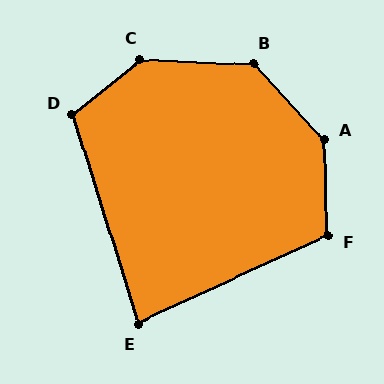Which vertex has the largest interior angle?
A, at approximately 139 degrees.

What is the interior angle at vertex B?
Approximately 135 degrees (obtuse).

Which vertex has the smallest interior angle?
E, at approximately 83 degrees.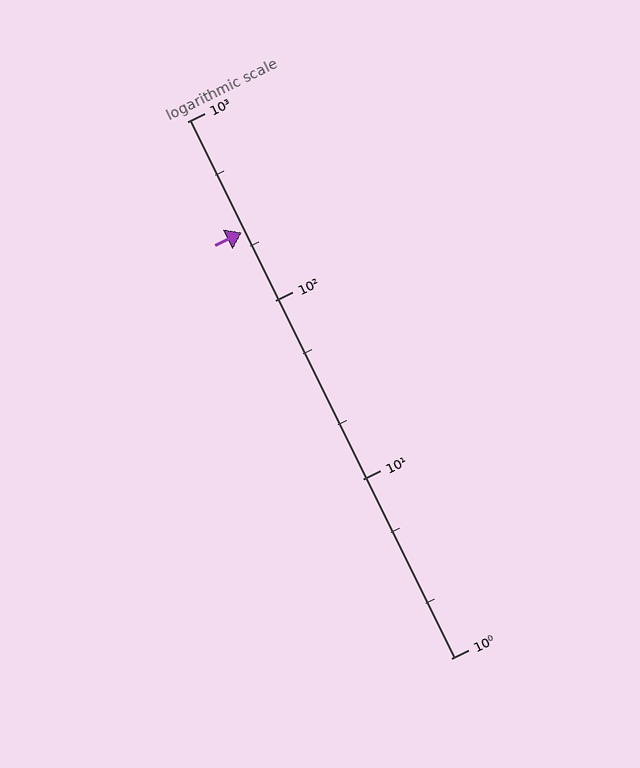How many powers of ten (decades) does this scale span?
The scale spans 3 decades, from 1 to 1000.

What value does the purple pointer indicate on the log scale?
The pointer indicates approximately 240.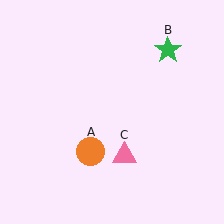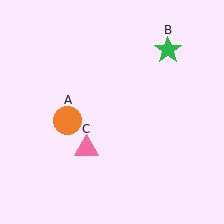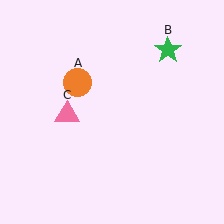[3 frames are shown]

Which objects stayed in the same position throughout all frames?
Green star (object B) remained stationary.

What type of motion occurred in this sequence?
The orange circle (object A), pink triangle (object C) rotated clockwise around the center of the scene.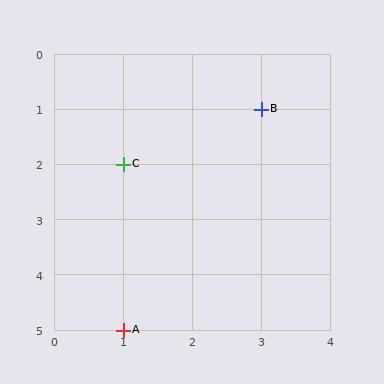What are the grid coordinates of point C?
Point C is at grid coordinates (1, 2).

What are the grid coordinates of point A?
Point A is at grid coordinates (1, 5).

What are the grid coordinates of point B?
Point B is at grid coordinates (3, 1).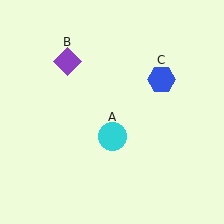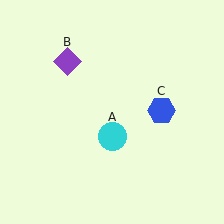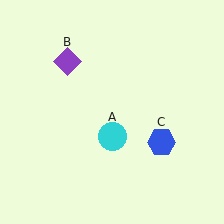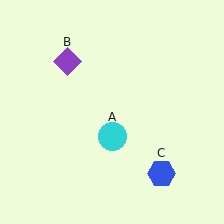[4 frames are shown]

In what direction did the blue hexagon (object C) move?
The blue hexagon (object C) moved down.